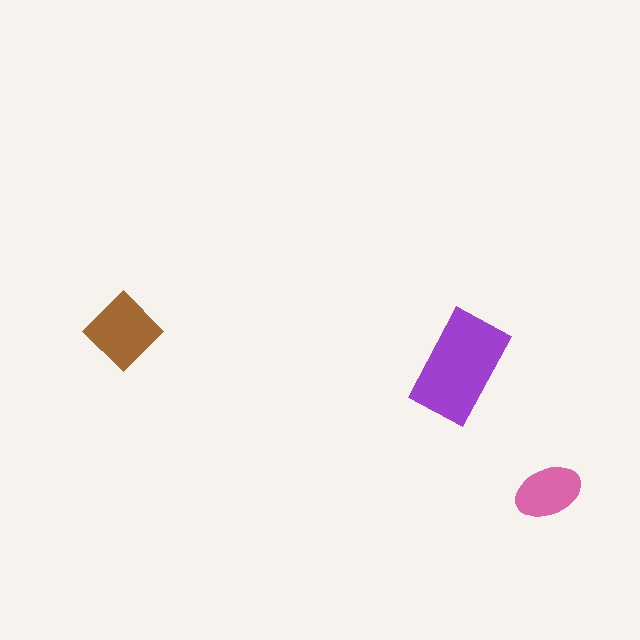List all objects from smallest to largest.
The pink ellipse, the brown diamond, the purple rectangle.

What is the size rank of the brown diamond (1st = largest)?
2nd.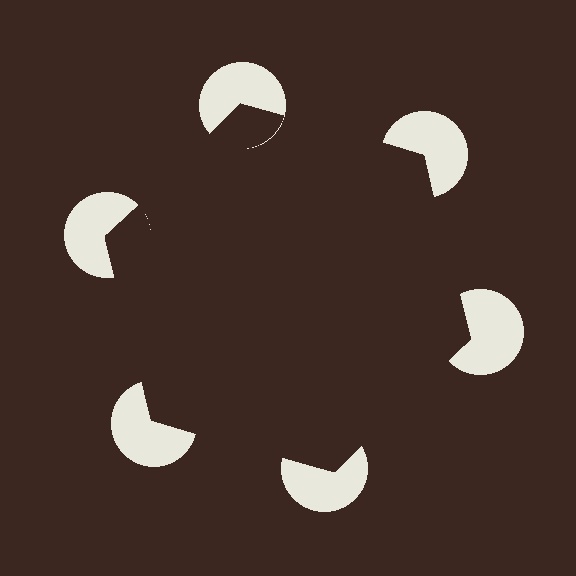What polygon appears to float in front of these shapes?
An illusory hexagon — its edges are inferred from the aligned wedge cuts in the pac-man discs, not physically drawn.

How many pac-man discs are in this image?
There are 6 — one at each vertex of the illusory hexagon.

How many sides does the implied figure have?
6 sides.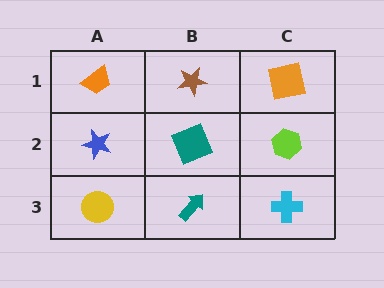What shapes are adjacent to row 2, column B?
A brown star (row 1, column B), a teal arrow (row 3, column B), a blue star (row 2, column A), a lime hexagon (row 2, column C).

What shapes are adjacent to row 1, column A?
A blue star (row 2, column A), a brown star (row 1, column B).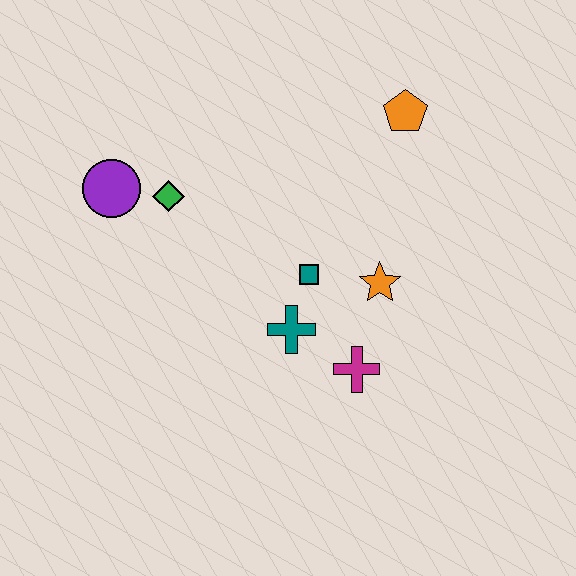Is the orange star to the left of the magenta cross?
No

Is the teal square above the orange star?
Yes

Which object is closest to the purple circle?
The green diamond is closest to the purple circle.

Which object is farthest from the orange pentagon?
The purple circle is farthest from the orange pentagon.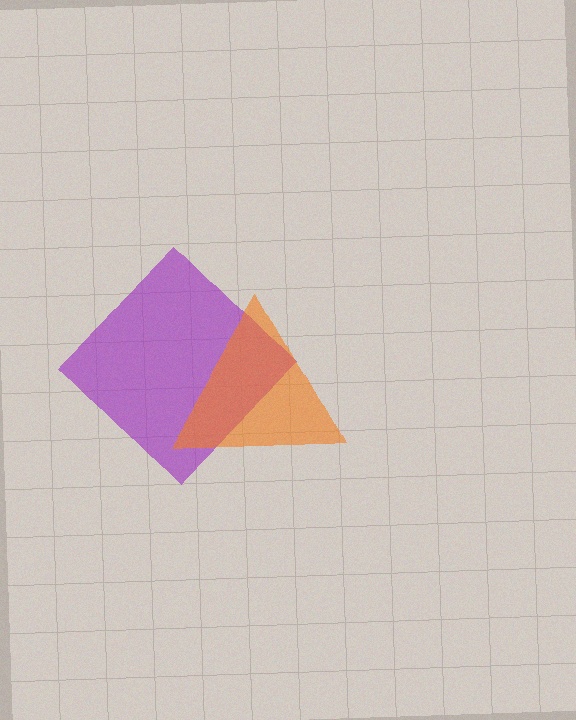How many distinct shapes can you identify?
There are 2 distinct shapes: a purple diamond, an orange triangle.